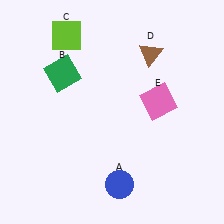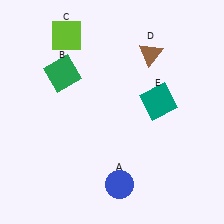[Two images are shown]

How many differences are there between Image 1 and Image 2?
There is 1 difference between the two images.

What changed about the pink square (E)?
In Image 1, E is pink. In Image 2, it changed to teal.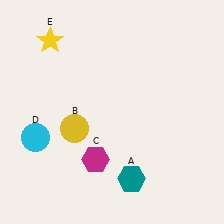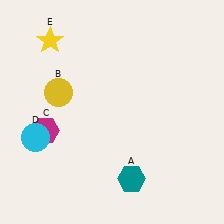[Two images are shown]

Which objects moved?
The objects that moved are: the yellow circle (B), the magenta hexagon (C).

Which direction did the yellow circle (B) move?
The yellow circle (B) moved up.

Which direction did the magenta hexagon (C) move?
The magenta hexagon (C) moved left.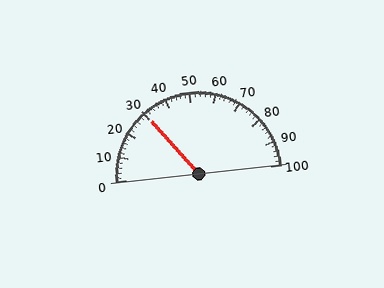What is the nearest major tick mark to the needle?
The nearest major tick mark is 30.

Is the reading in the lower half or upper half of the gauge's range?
The reading is in the lower half of the range (0 to 100).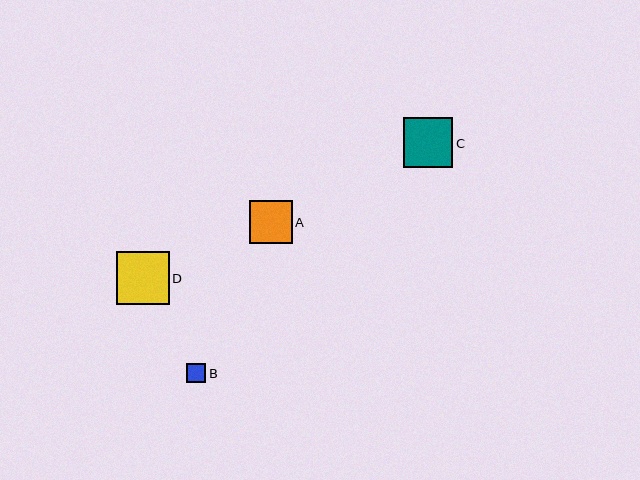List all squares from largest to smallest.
From largest to smallest: D, C, A, B.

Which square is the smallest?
Square B is the smallest with a size of approximately 19 pixels.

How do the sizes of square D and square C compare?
Square D and square C are approximately the same size.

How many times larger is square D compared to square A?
Square D is approximately 1.2 times the size of square A.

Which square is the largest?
Square D is the largest with a size of approximately 53 pixels.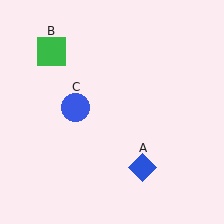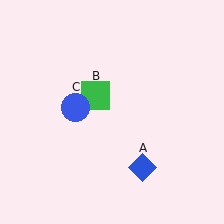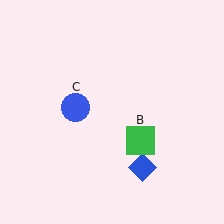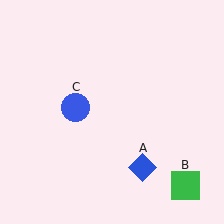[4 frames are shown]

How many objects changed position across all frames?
1 object changed position: green square (object B).